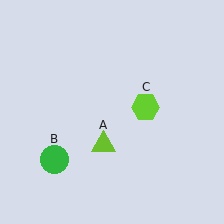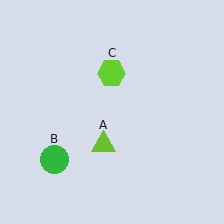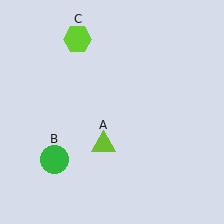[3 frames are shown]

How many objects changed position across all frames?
1 object changed position: lime hexagon (object C).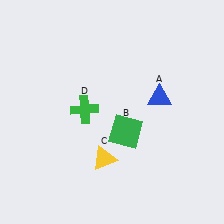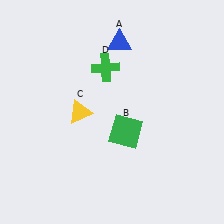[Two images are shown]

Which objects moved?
The objects that moved are: the blue triangle (A), the yellow triangle (C), the green cross (D).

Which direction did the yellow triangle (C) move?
The yellow triangle (C) moved up.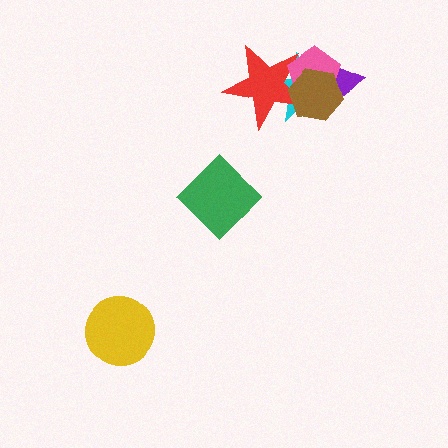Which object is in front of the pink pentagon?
The brown hexagon is in front of the pink pentagon.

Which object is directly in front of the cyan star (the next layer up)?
The red star is directly in front of the cyan star.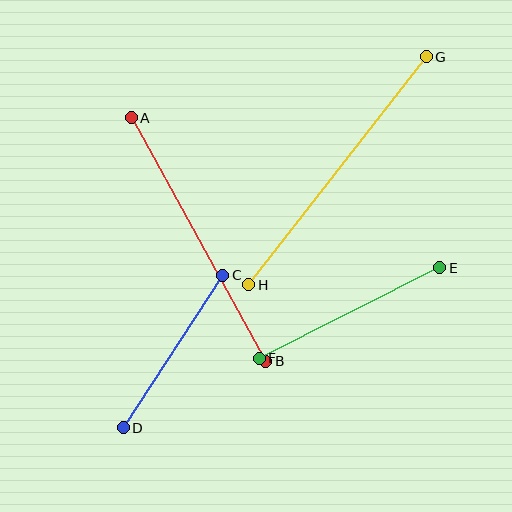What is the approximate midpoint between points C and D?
The midpoint is at approximately (173, 352) pixels.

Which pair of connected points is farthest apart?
Points G and H are farthest apart.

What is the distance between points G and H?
The distance is approximately 289 pixels.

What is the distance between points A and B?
The distance is approximately 278 pixels.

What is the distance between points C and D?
The distance is approximately 183 pixels.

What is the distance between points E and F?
The distance is approximately 202 pixels.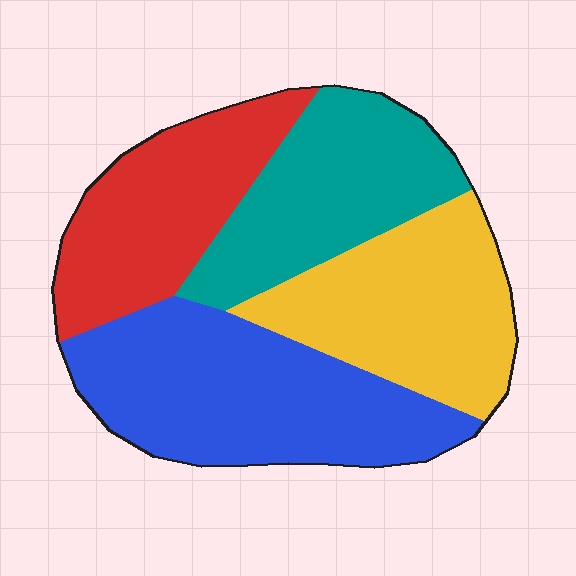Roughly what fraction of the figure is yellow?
Yellow covers roughly 25% of the figure.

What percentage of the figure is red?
Red takes up about one fifth (1/5) of the figure.